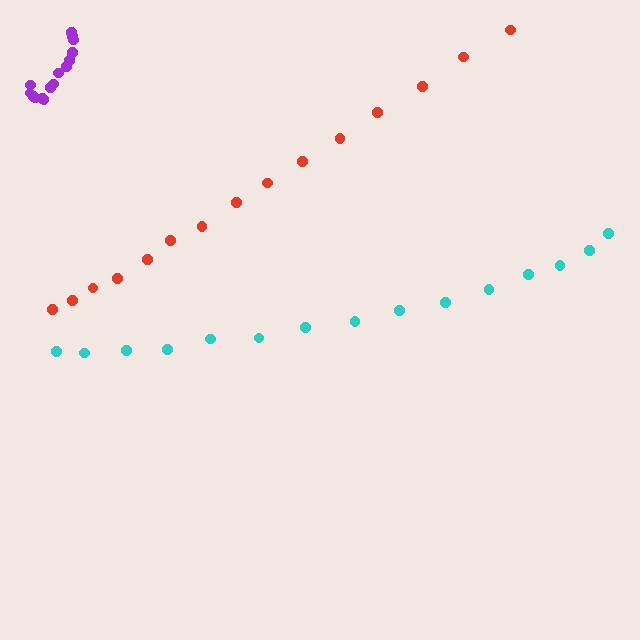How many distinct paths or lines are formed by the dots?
There are 3 distinct paths.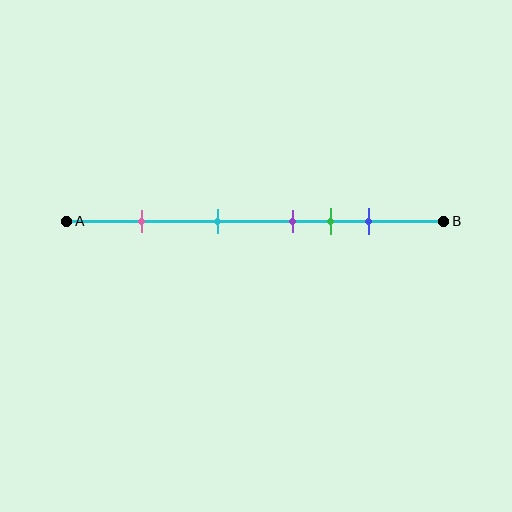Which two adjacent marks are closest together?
The purple and green marks are the closest adjacent pair.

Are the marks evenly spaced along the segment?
No, the marks are not evenly spaced.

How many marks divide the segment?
There are 5 marks dividing the segment.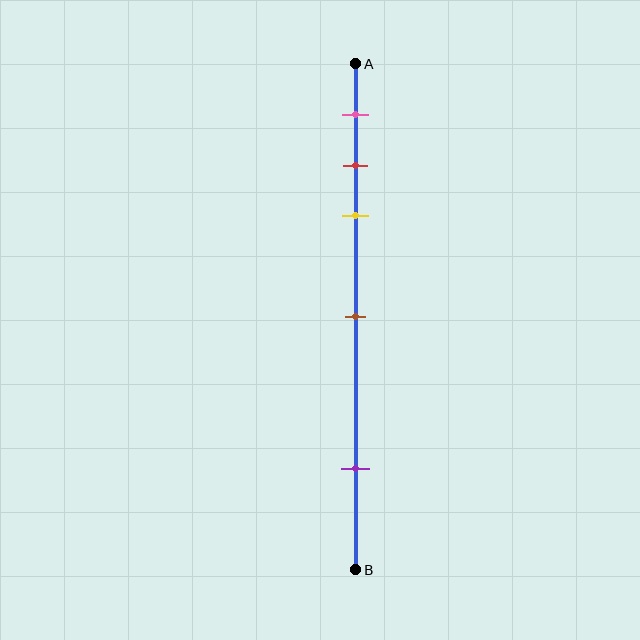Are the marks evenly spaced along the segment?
No, the marks are not evenly spaced.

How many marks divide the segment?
There are 5 marks dividing the segment.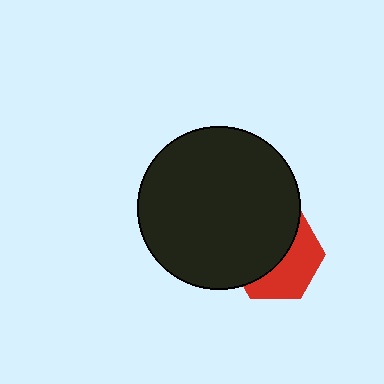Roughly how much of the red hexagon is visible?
A small part of it is visible (roughly 44%).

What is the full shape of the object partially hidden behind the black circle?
The partially hidden object is a red hexagon.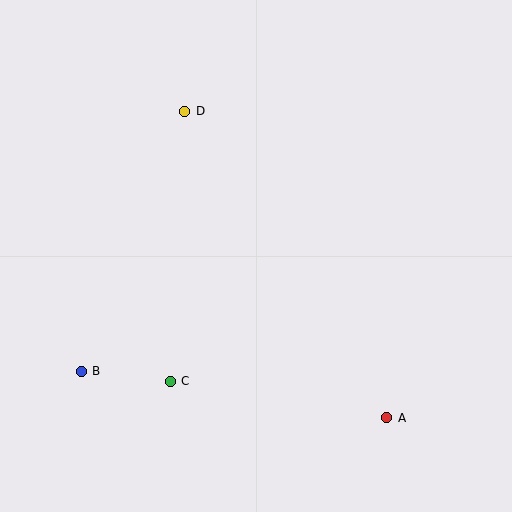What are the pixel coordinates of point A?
Point A is at (387, 418).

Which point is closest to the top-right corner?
Point D is closest to the top-right corner.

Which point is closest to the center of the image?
Point C at (170, 381) is closest to the center.